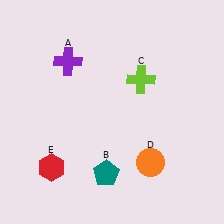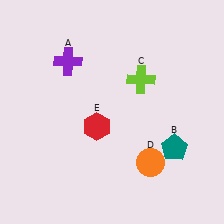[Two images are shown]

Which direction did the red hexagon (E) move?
The red hexagon (E) moved right.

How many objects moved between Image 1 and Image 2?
2 objects moved between the two images.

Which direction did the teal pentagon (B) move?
The teal pentagon (B) moved right.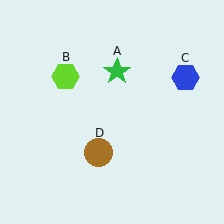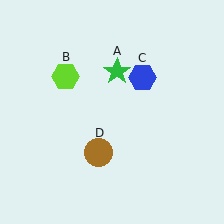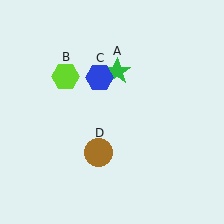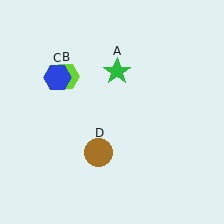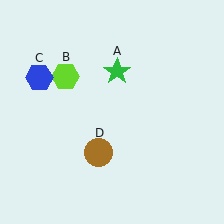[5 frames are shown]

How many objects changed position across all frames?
1 object changed position: blue hexagon (object C).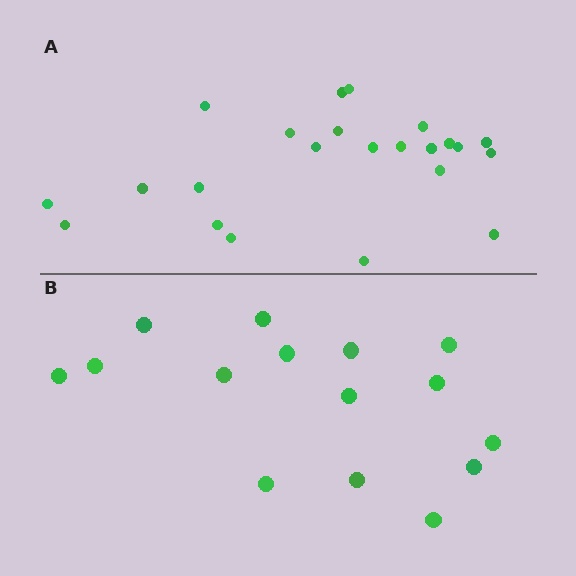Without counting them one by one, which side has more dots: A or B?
Region A (the top region) has more dots.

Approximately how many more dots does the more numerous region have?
Region A has roughly 8 or so more dots than region B.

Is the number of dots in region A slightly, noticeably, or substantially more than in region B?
Region A has substantially more. The ratio is roughly 1.5 to 1.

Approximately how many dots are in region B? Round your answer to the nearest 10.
About 20 dots. (The exact count is 15, which rounds to 20.)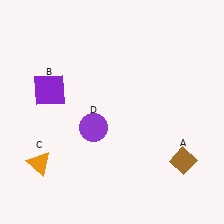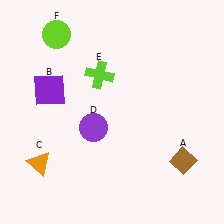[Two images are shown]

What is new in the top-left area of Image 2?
A lime circle (F) was added in the top-left area of Image 2.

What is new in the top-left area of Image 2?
A lime cross (E) was added in the top-left area of Image 2.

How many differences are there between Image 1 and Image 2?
There are 2 differences between the two images.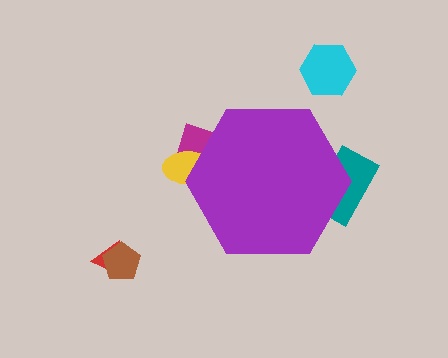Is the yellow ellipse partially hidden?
Yes, the yellow ellipse is partially hidden behind the purple hexagon.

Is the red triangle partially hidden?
No, the red triangle is fully visible.